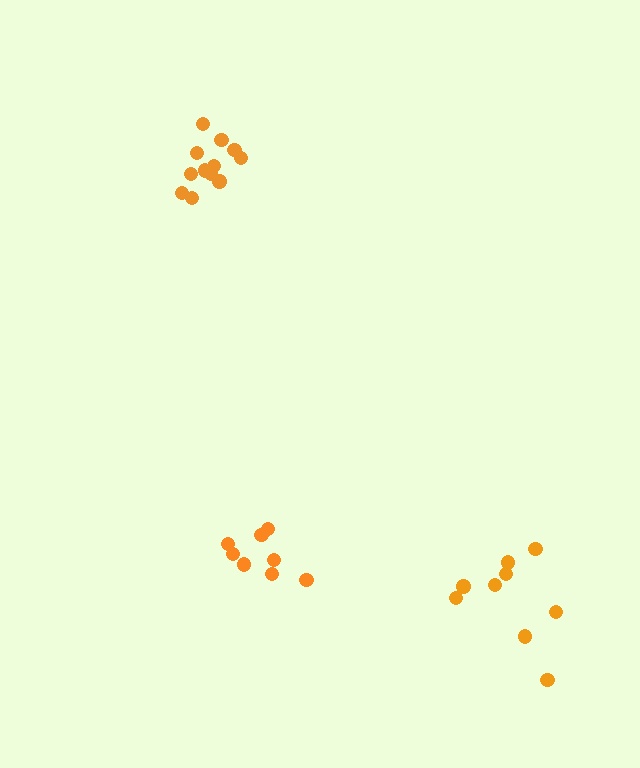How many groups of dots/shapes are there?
There are 3 groups.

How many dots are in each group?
Group 1: 9 dots, Group 2: 12 dots, Group 3: 8 dots (29 total).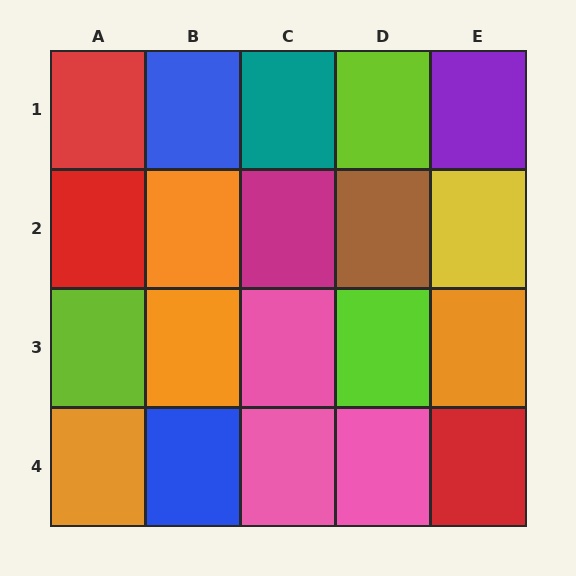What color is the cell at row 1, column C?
Teal.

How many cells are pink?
3 cells are pink.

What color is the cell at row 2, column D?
Brown.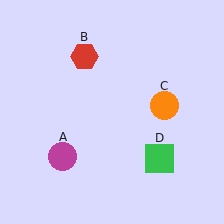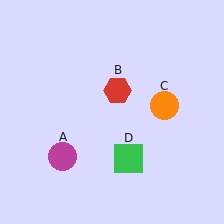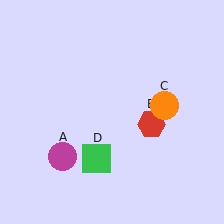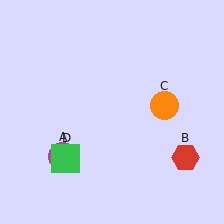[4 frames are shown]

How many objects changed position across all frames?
2 objects changed position: red hexagon (object B), green square (object D).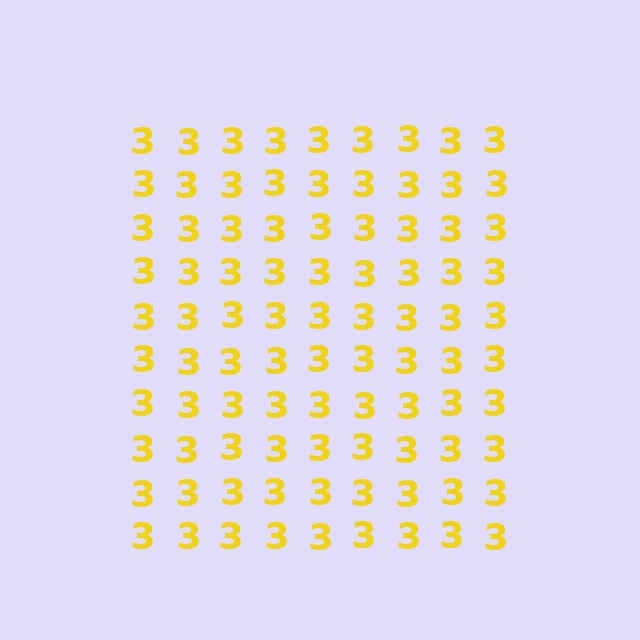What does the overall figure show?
The overall figure shows a square.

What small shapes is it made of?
It is made of small digit 3's.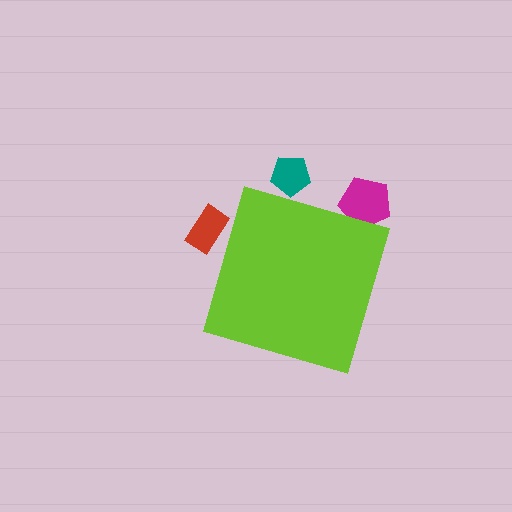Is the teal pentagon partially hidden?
Yes, the teal pentagon is partially hidden behind the lime diamond.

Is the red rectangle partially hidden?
Yes, the red rectangle is partially hidden behind the lime diamond.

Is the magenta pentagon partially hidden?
Yes, the magenta pentagon is partially hidden behind the lime diamond.